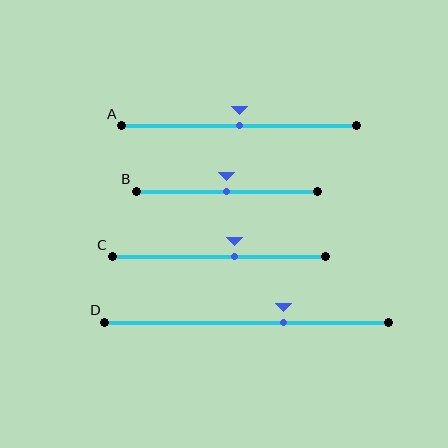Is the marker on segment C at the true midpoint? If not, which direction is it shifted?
No, the marker on segment C is shifted to the right by about 7% of the segment length.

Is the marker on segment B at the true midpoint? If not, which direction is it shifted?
Yes, the marker on segment B is at the true midpoint.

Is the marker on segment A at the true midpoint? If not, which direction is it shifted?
Yes, the marker on segment A is at the true midpoint.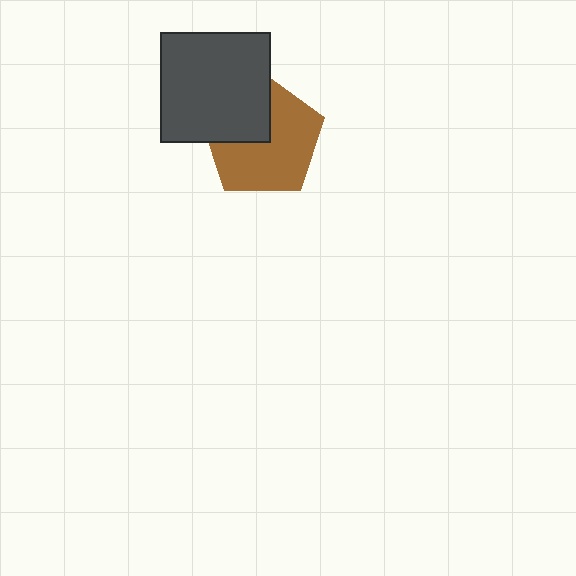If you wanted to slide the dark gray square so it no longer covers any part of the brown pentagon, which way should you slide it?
Slide it toward the upper-left — that is the most direct way to separate the two shapes.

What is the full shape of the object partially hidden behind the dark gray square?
The partially hidden object is a brown pentagon.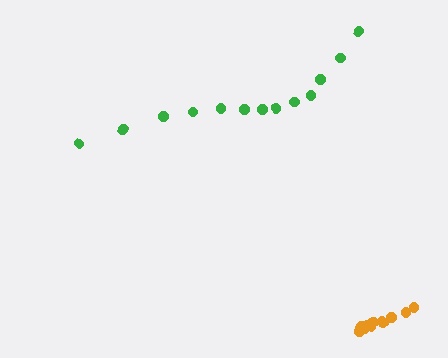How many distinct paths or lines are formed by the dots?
There are 2 distinct paths.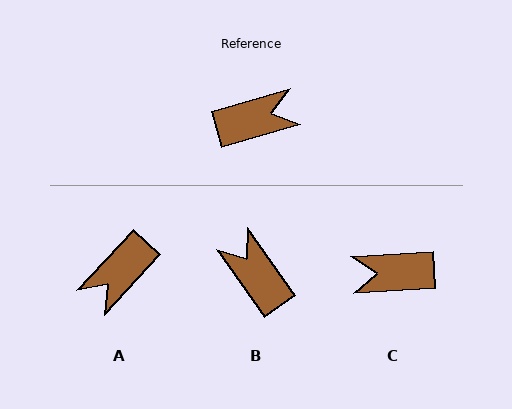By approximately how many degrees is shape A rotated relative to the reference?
Approximately 149 degrees clockwise.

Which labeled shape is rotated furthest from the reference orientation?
C, about 168 degrees away.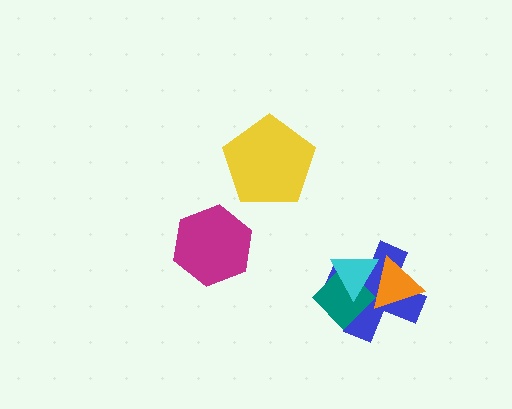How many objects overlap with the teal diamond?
3 objects overlap with the teal diamond.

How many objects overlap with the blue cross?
3 objects overlap with the blue cross.